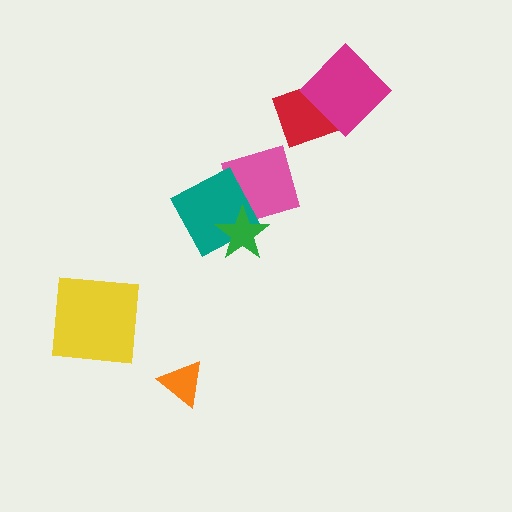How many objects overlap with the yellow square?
0 objects overlap with the yellow square.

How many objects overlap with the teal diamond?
2 objects overlap with the teal diamond.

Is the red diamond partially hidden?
Yes, it is partially covered by another shape.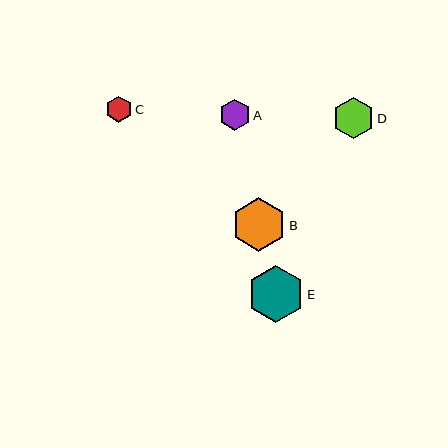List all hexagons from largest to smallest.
From largest to smallest: E, B, D, A, C.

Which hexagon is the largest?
Hexagon E is the largest with a size of approximately 57 pixels.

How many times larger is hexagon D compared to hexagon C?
Hexagon D is approximately 1.6 times the size of hexagon C.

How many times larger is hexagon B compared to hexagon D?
Hexagon B is approximately 1.3 times the size of hexagon D.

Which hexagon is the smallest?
Hexagon C is the smallest with a size of approximately 26 pixels.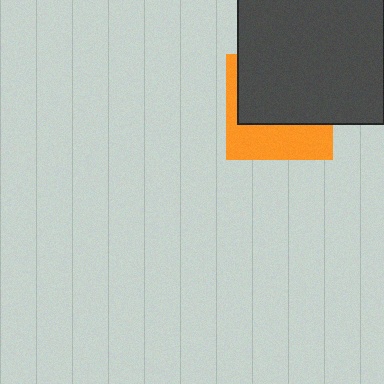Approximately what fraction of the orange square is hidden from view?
Roughly 60% of the orange square is hidden behind the dark gray square.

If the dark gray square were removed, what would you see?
You would see the complete orange square.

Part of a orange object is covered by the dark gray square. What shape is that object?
It is a square.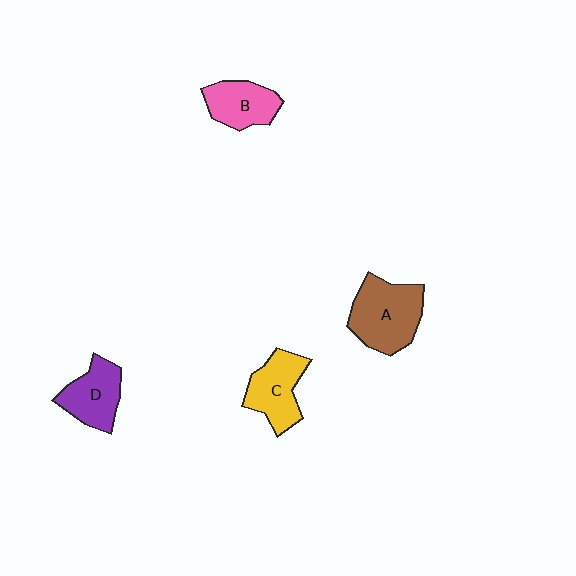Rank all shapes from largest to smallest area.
From largest to smallest: A (brown), C (yellow), D (purple), B (pink).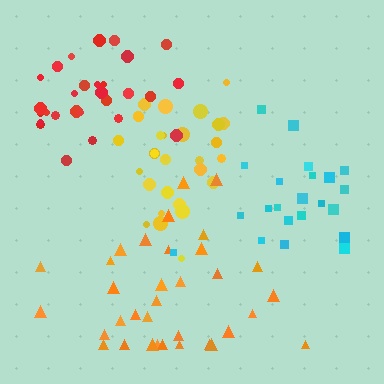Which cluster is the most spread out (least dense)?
Cyan.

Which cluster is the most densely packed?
Yellow.